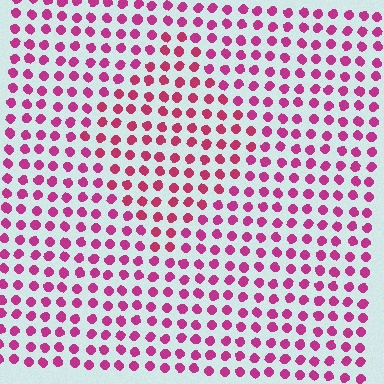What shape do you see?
I see a diamond.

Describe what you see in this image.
The image is filled with small magenta elements in a uniform arrangement. A diamond-shaped region is visible where the elements are tinted to a slightly different hue, forming a subtle color boundary.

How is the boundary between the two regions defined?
The boundary is defined purely by a slight shift in hue (about 17 degrees). Spacing, size, and orientation are identical on both sides.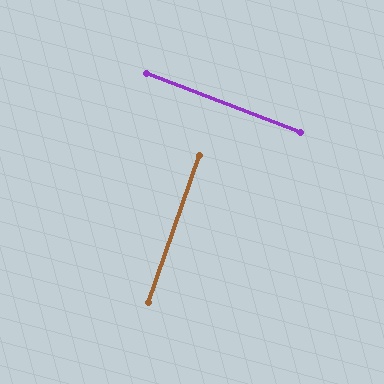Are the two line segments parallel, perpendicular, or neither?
Perpendicular — they meet at approximately 88°.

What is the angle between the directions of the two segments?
Approximately 88 degrees.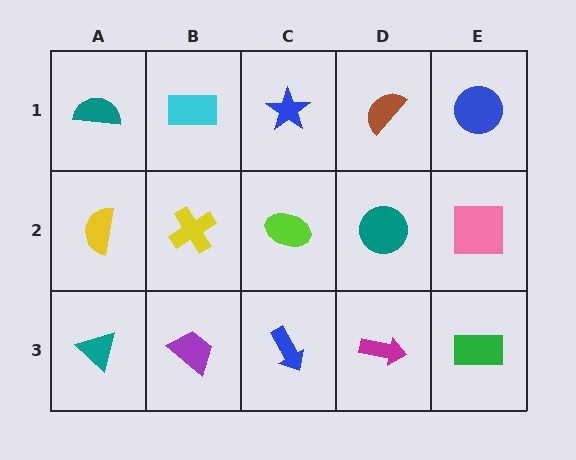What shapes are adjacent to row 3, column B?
A yellow cross (row 2, column B), a teal triangle (row 3, column A), a blue arrow (row 3, column C).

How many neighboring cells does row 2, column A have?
3.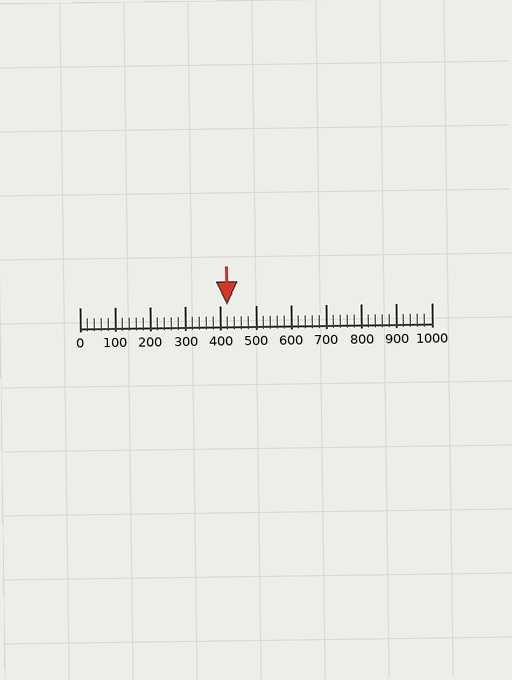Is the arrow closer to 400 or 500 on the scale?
The arrow is closer to 400.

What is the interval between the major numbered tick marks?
The major tick marks are spaced 100 units apart.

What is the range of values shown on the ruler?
The ruler shows values from 0 to 1000.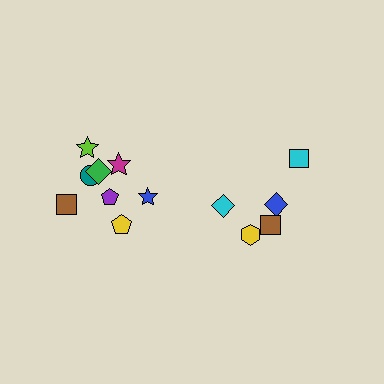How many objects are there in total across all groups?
There are 13 objects.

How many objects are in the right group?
There are 5 objects.